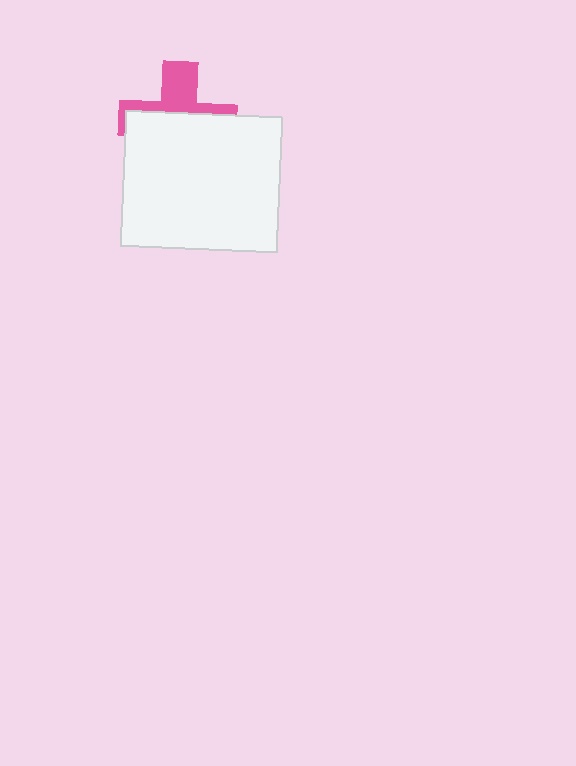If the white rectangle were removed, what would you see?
You would see the complete pink cross.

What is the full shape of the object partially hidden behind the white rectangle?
The partially hidden object is a pink cross.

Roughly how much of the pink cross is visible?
A small part of it is visible (roughly 39%).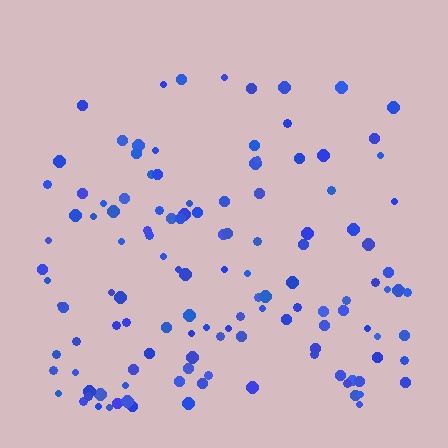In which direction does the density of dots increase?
From top to bottom, with the bottom side densest.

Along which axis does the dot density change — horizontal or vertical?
Vertical.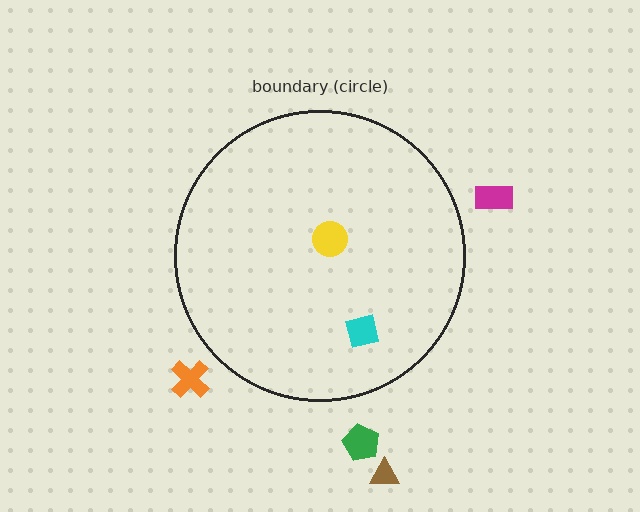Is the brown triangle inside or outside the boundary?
Outside.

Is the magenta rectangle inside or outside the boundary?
Outside.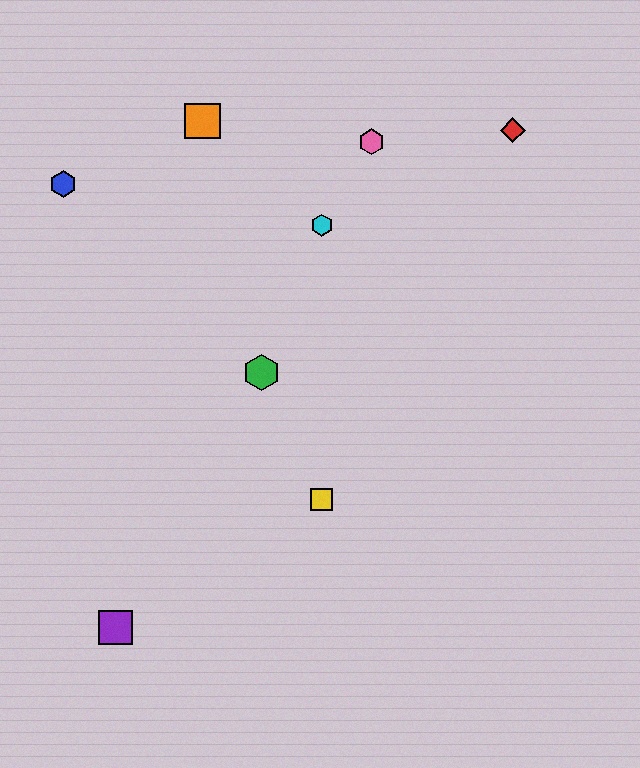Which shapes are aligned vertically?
The yellow square, the cyan hexagon are aligned vertically.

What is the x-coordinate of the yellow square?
The yellow square is at x≈322.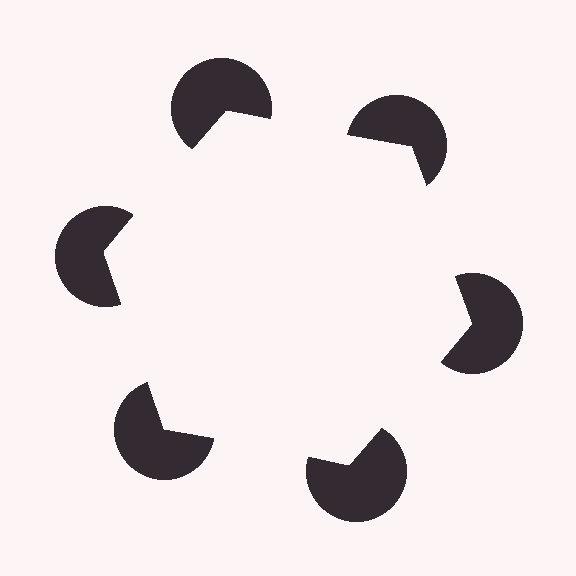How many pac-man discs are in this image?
There are 6 — one at each vertex of the illusory hexagon.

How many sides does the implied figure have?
6 sides.